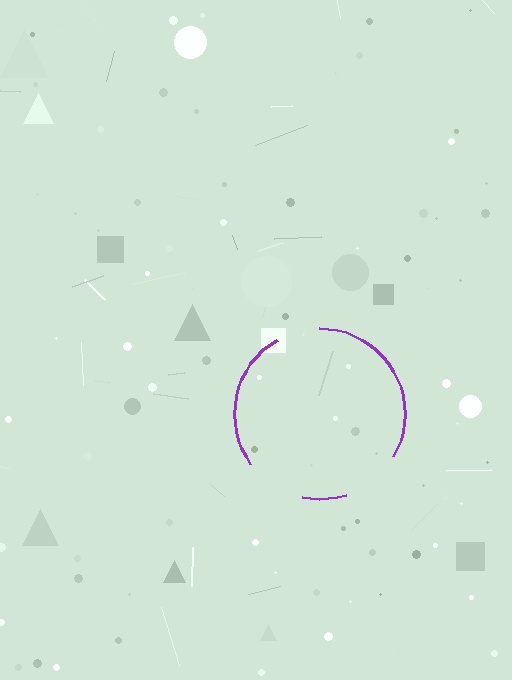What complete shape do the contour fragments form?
The contour fragments form a circle.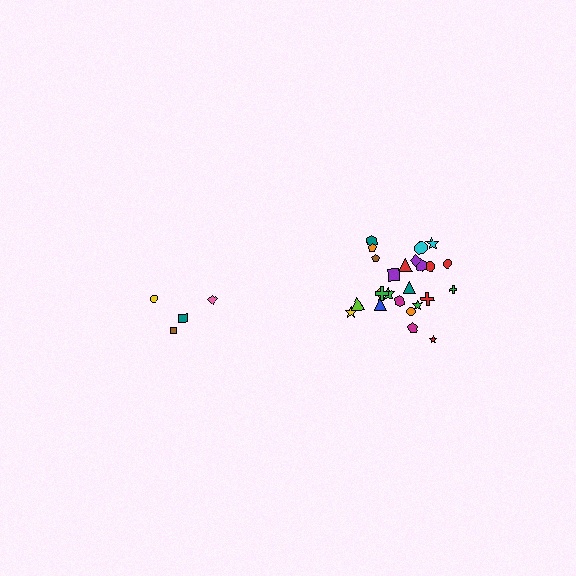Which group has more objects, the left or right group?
The right group.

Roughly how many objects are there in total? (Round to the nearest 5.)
Roughly 30 objects in total.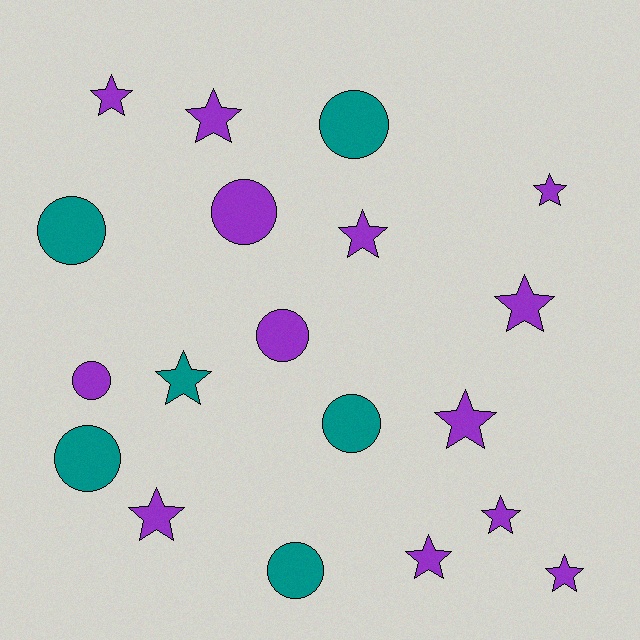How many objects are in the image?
There are 19 objects.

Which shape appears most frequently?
Star, with 11 objects.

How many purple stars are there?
There are 10 purple stars.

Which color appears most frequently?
Purple, with 13 objects.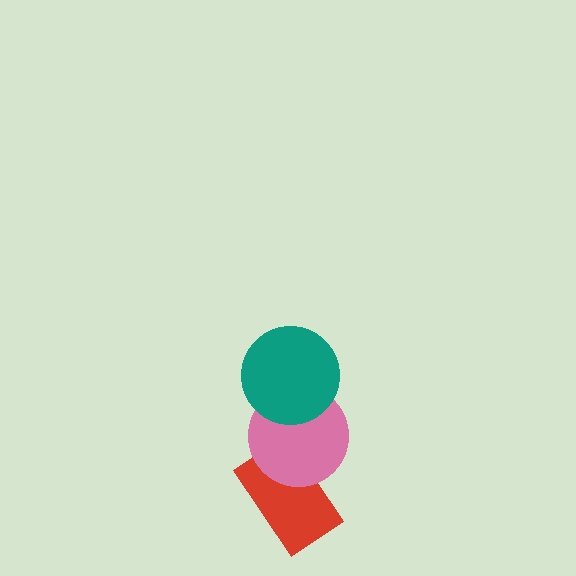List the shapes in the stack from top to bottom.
From top to bottom: the teal circle, the pink circle, the red rectangle.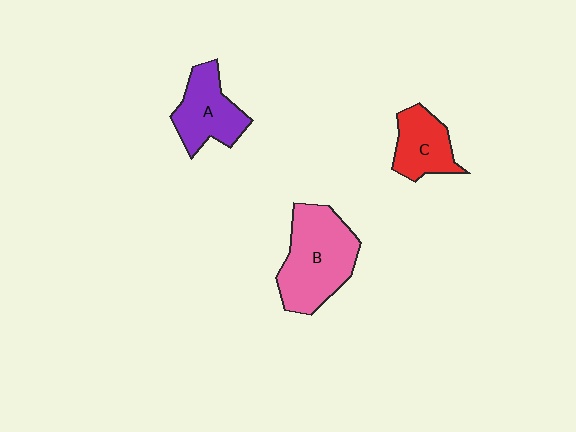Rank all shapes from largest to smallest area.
From largest to smallest: B (pink), A (purple), C (red).